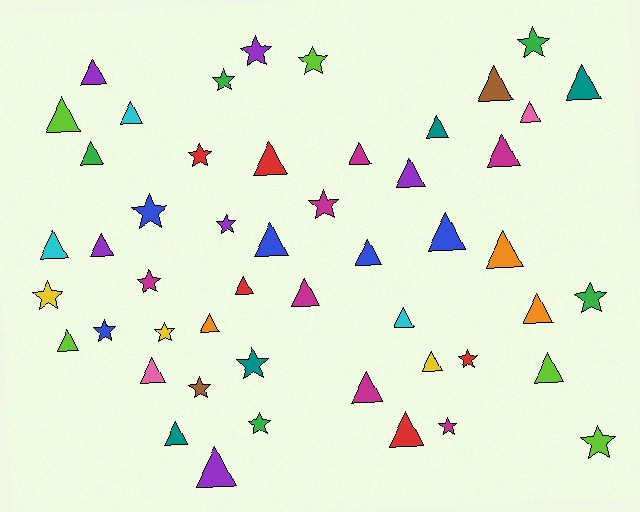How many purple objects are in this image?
There are 6 purple objects.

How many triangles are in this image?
There are 31 triangles.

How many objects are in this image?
There are 50 objects.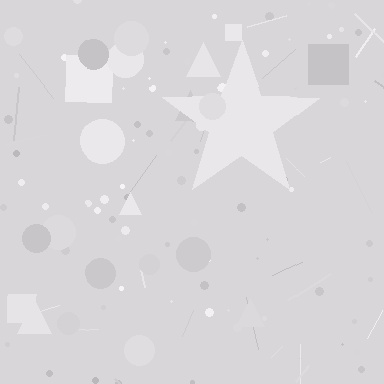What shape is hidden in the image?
A star is hidden in the image.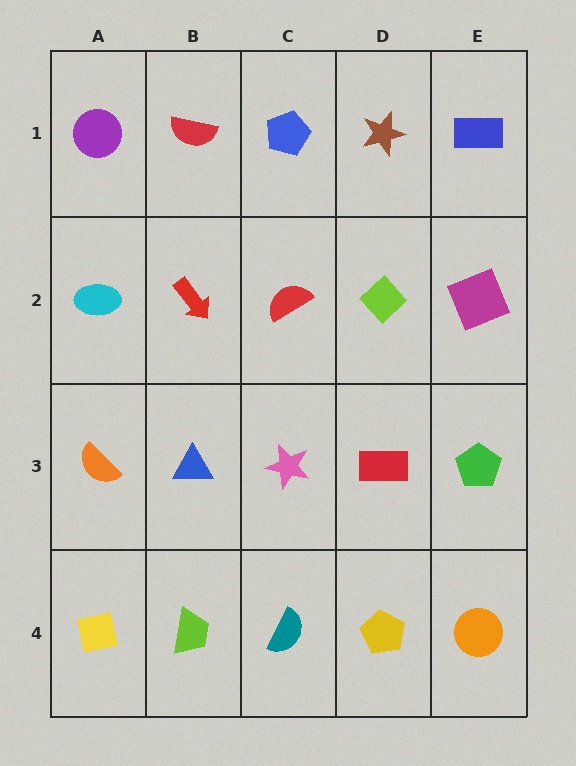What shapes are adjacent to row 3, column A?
A cyan ellipse (row 2, column A), a yellow square (row 4, column A), a blue triangle (row 3, column B).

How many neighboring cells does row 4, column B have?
3.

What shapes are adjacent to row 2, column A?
A purple circle (row 1, column A), an orange semicircle (row 3, column A), a red arrow (row 2, column B).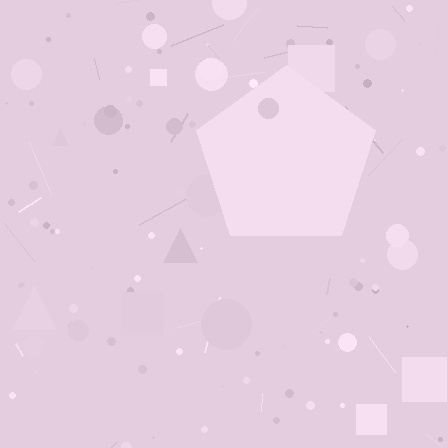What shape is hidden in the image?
A pentagon is hidden in the image.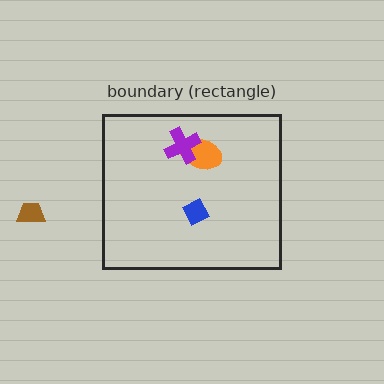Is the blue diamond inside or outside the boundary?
Inside.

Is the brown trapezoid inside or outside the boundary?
Outside.